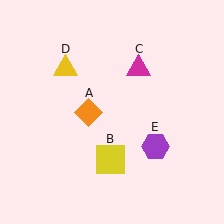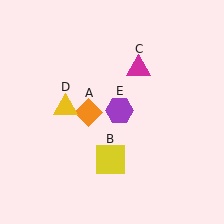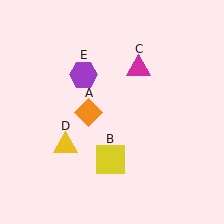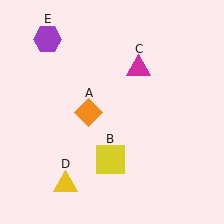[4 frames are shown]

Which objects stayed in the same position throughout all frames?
Orange diamond (object A) and yellow square (object B) and magenta triangle (object C) remained stationary.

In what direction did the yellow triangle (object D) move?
The yellow triangle (object D) moved down.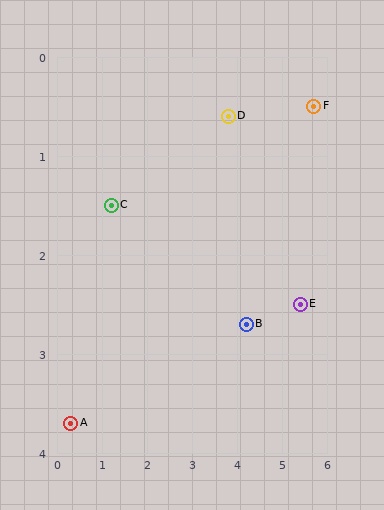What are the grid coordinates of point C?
Point C is at approximately (1.2, 1.5).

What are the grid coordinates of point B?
Point B is at approximately (4.2, 2.7).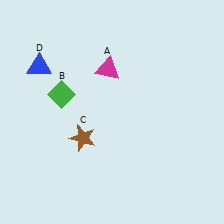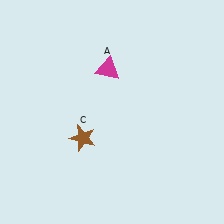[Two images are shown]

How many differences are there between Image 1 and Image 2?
There are 2 differences between the two images.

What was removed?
The blue triangle (D), the green diamond (B) were removed in Image 2.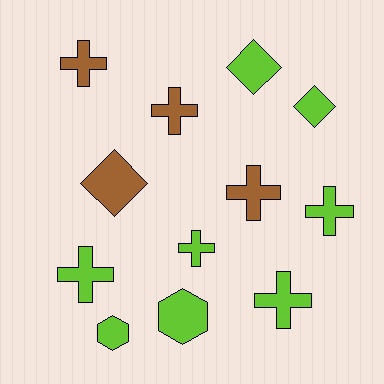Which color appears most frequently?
Lime, with 8 objects.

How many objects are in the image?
There are 12 objects.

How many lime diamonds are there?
There are 2 lime diamonds.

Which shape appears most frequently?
Cross, with 7 objects.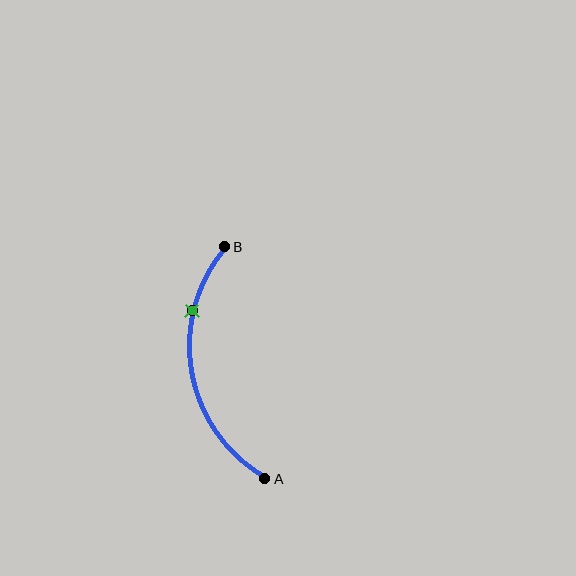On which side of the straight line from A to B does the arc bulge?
The arc bulges to the left of the straight line connecting A and B.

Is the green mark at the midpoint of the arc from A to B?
No. The green mark lies on the arc but is closer to endpoint B. The arc midpoint would be at the point on the curve equidistant along the arc from both A and B.